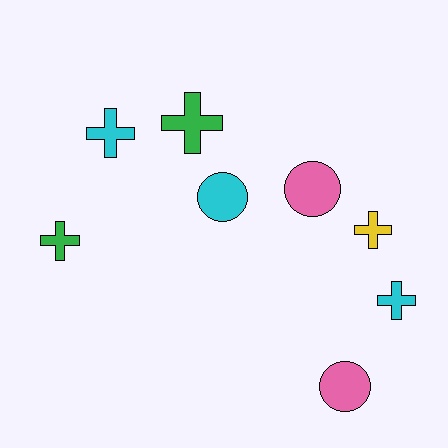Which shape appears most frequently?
Cross, with 5 objects.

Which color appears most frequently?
Cyan, with 3 objects.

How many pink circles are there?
There are 2 pink circles.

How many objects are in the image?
There are 8 objects.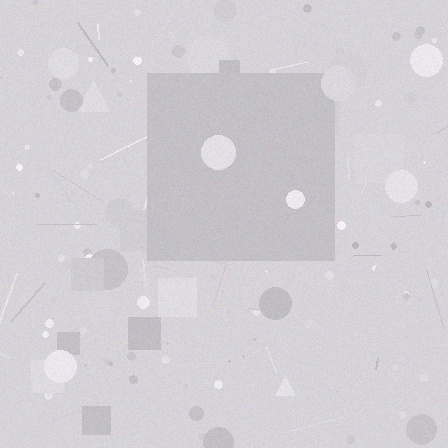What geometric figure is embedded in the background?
A square is embedded in the background.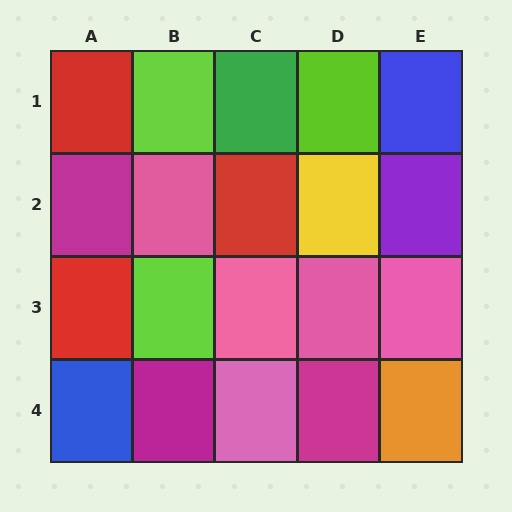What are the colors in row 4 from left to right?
Blue, magenta, pink, magenta, orange.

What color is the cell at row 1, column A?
Red.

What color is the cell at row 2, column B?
Pink.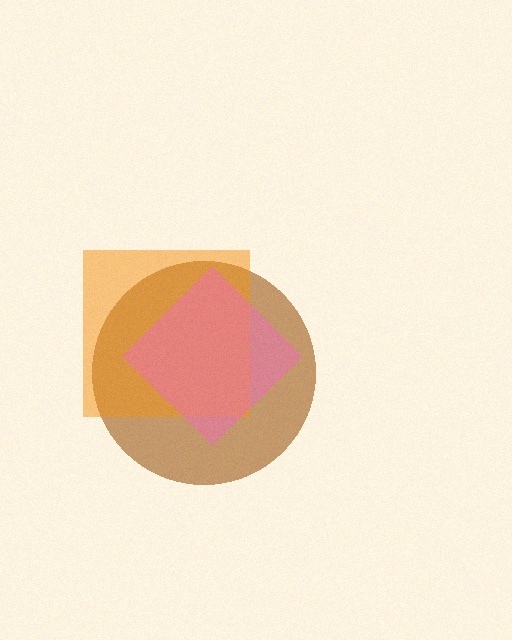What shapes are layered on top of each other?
The layered shapes are: a brown circle, an orange square, a pink diamond.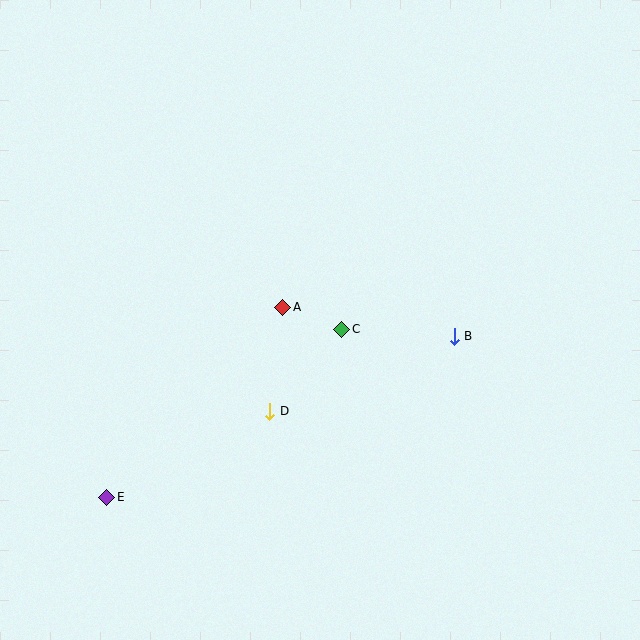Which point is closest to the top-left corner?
Point A is closest to the top-left corner.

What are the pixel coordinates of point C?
Point C is at (342, 329).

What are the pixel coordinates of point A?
Point A is at (283, 307).